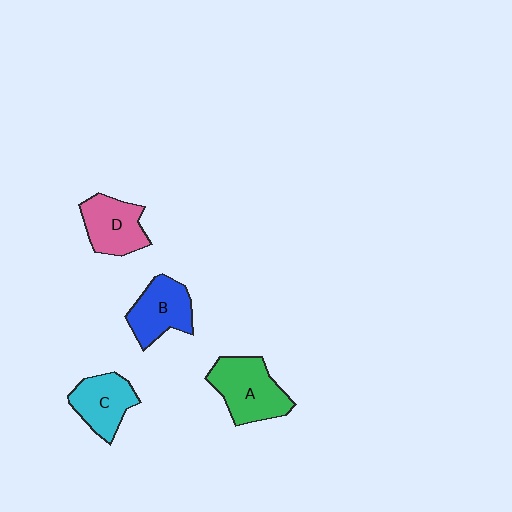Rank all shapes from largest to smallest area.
From largest to smallest: A (green), D (pink), B (blue), C (cyan).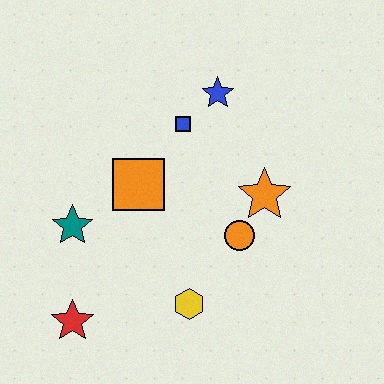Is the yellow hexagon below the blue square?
Yes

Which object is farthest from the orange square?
The red star is farthest from the orange square.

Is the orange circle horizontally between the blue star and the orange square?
No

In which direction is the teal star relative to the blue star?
The teal star is to the left of the blue star.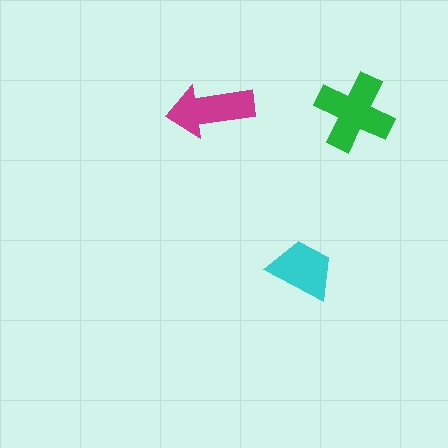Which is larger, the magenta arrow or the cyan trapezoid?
The magenta arrow.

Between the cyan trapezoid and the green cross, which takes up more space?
The green cross.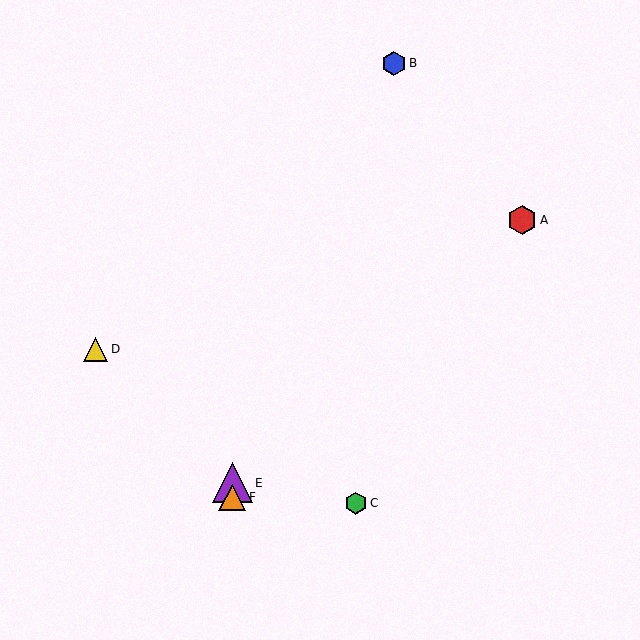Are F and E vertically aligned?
Yes, both are at x≈232.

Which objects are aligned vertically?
Objects E, F are aligned vertically.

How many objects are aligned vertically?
2 objects (E, F) are aligned vertically.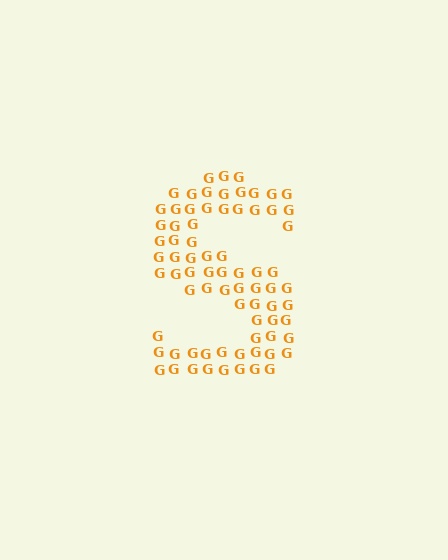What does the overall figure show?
The overall figure shows the letter S.